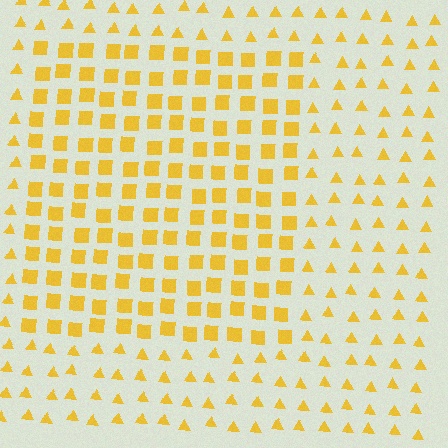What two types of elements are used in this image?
The image uses squares inside the rectangle region and triangles outside it.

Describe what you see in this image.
The image is filled with small yellow elements arranged in a uniform grid. A rectangle-shaped region contains squares, while the surrounding area contains triangles. The boundary is defined purely by the change in element shape.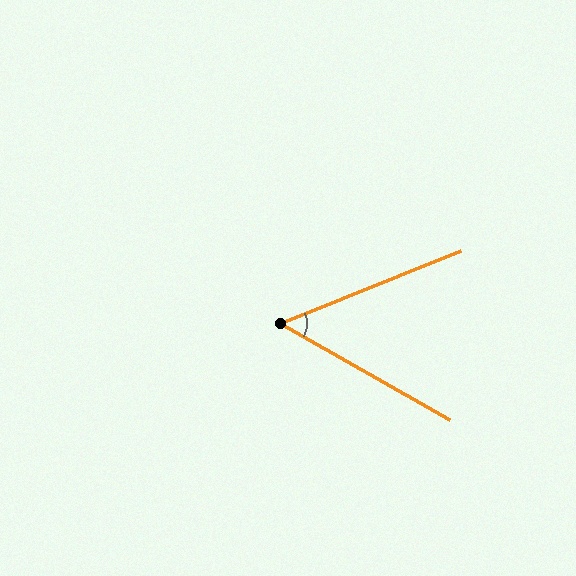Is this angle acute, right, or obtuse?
It is acute.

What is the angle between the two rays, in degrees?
Approximately 52 degrees.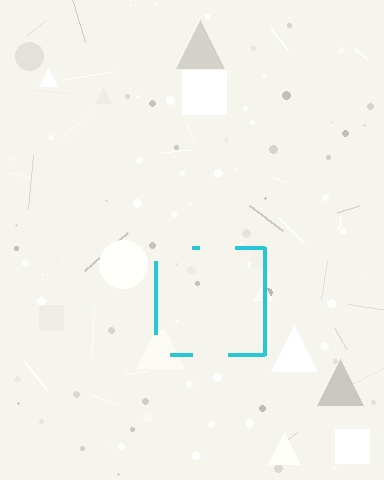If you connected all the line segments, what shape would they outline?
They would outline a square.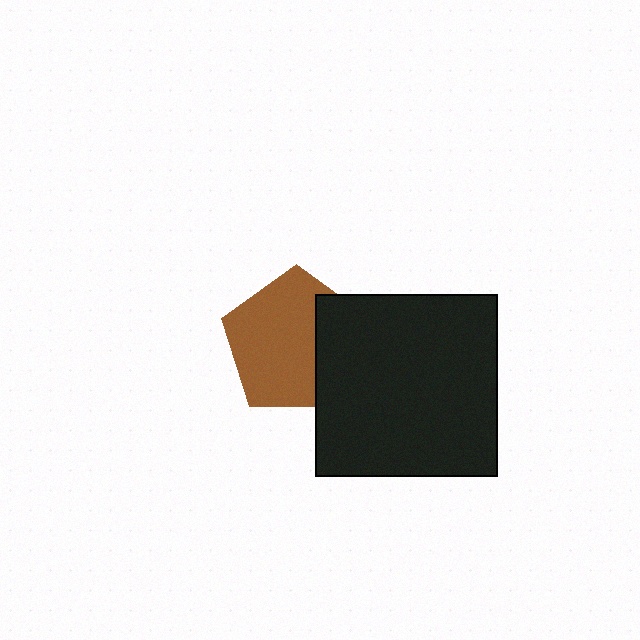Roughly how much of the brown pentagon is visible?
Most of it is visible (roughly 69%).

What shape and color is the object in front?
The object in front is a black square.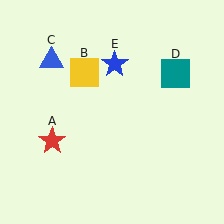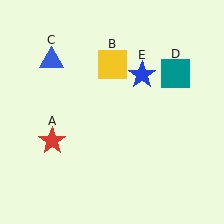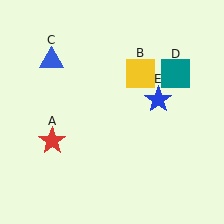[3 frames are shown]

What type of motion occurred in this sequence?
The yellow square (object B), blue star (object E) rotated clockwise around the center of the scene.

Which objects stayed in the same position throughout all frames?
Red star (object A) and blue triangle (object C) and teal square (object D) remained stationary.